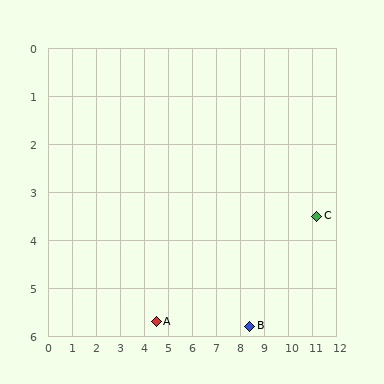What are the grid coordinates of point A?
Point A is at approximately (4.5, 5.7).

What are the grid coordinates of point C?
Point C is at approximately (11.2, 3.5).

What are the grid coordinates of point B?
Point B is at approximately (8.4, 5.8).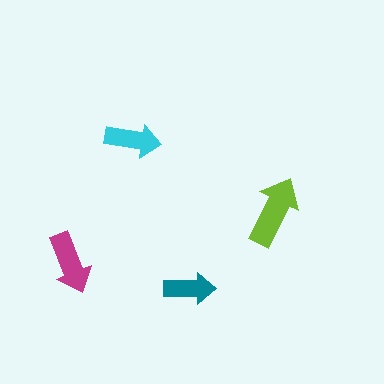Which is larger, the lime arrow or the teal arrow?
The lime one.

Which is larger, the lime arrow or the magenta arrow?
The lime one.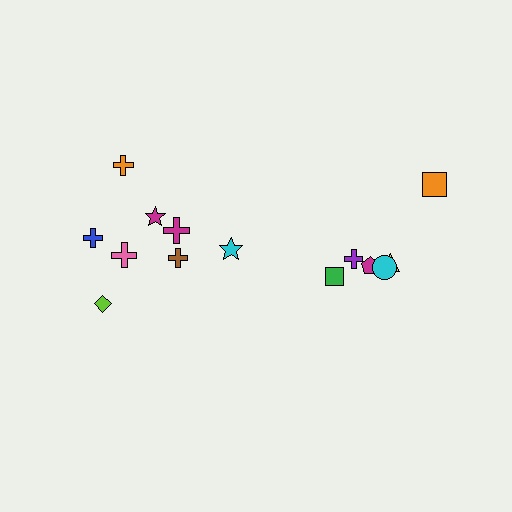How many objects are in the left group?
There are 8 objects.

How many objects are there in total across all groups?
There are 14 objects.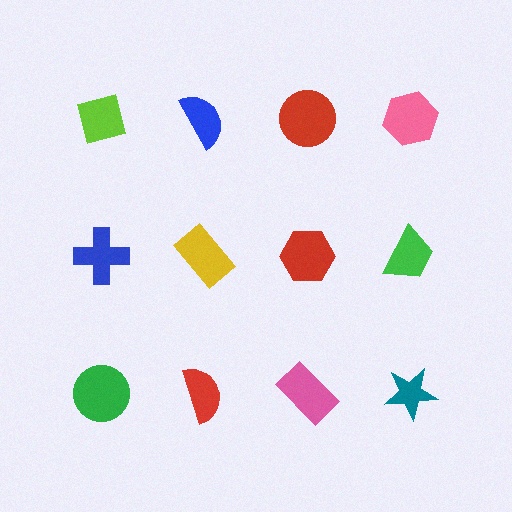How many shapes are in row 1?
4 shapes.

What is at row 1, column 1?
A lime square.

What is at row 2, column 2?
A yellow rectangle.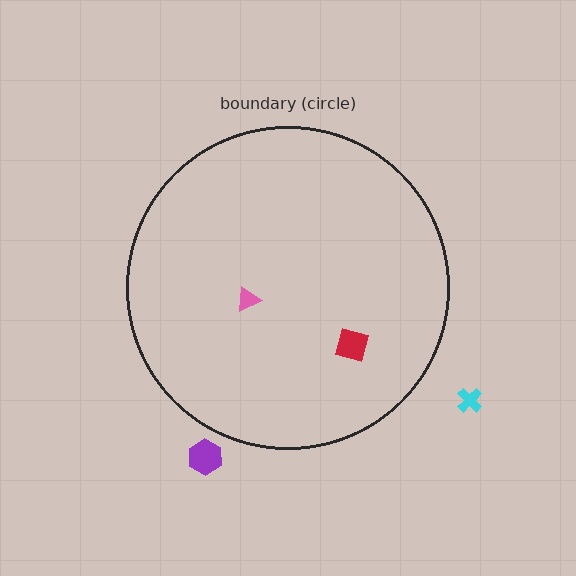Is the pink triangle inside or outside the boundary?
Inside.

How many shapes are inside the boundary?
2 inside, 2 outside.